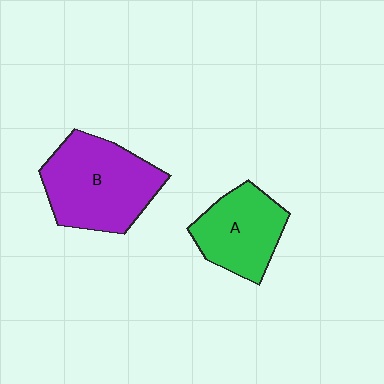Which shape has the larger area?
Shape B (purple).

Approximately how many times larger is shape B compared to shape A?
Approximately 1.4 times.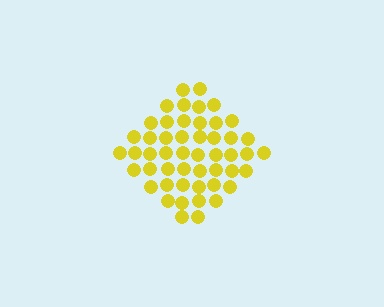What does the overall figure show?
The overall figure shows a diamond.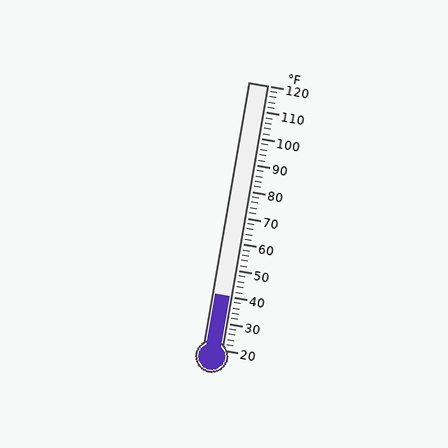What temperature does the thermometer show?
The thermometer shows approximately 40°F.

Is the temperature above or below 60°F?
The temperature is below 60°F.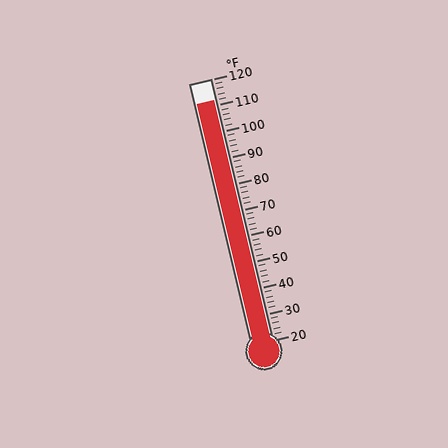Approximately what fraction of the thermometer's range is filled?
The thermometer is filled to approximately 90% of its range.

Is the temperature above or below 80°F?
The temperature is above 80°F.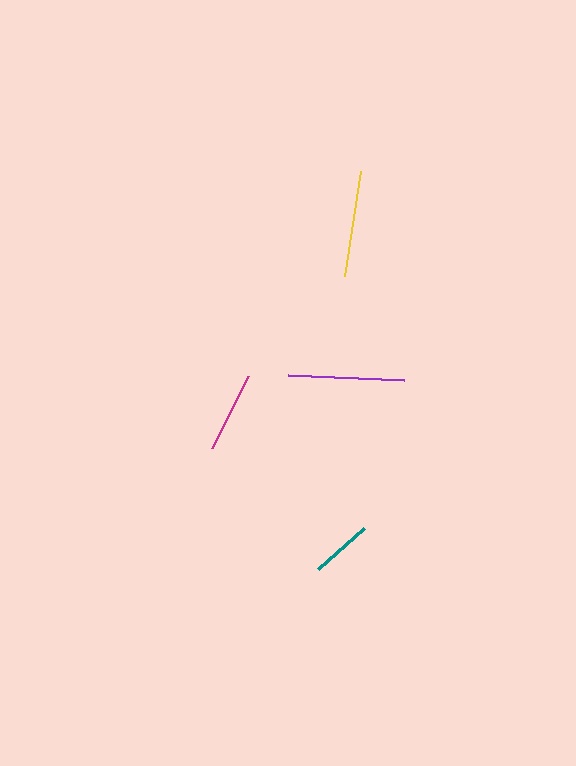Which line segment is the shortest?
The teal line is the shortest at approximately 61 pixels.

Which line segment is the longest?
The purple line is the longest at approximately 116 pixels.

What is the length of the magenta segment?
The magenta segment is approximately 81 pixels long.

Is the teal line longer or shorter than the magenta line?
The magenta line is longer than the teal line.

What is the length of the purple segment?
The purple segment is approximately 116 pixels long.